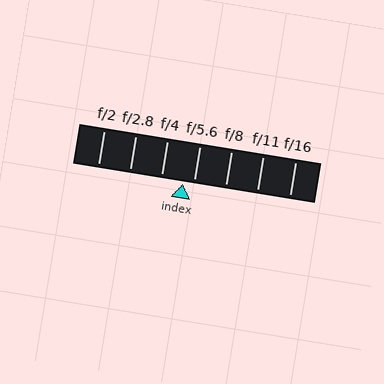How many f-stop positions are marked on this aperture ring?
There are 7 f-stop positions marked.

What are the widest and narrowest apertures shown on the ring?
The widest aperture shown is f/2 and the narrowest is f/16.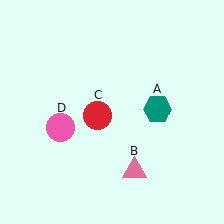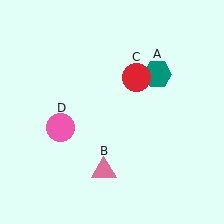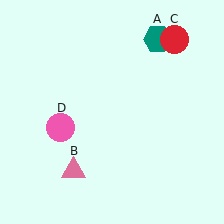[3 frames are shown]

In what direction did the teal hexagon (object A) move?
The teal hexagon (object A) moved up.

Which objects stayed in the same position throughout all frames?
Pink circle (object D) remained stationary.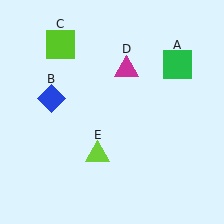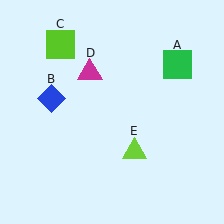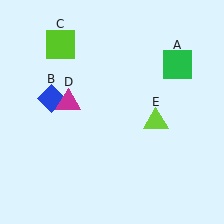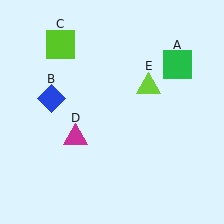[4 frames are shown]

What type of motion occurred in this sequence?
The magenta triangle (object D), lime triangle (object E) rotated counterclockwise around the center of the scene.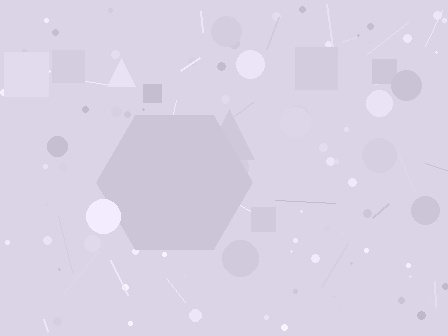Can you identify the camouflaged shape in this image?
The camouflaged shape is a hexagon.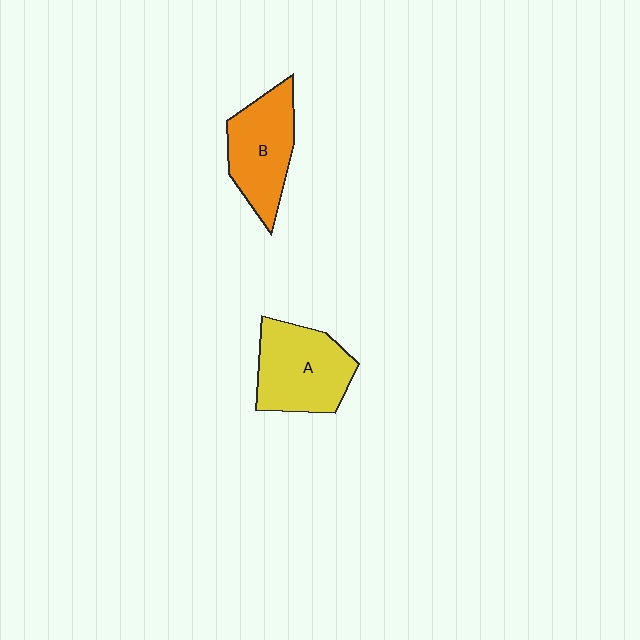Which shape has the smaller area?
Shape B (orange).